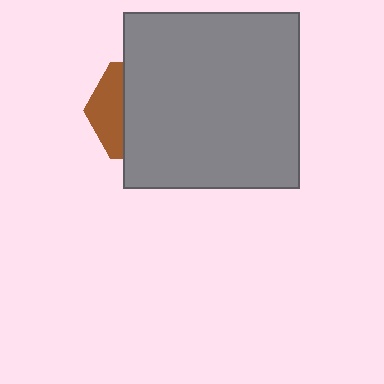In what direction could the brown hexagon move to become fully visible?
The brown hexagon could move left. That would shift it out from behind the gray square entirely.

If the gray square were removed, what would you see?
You would see the complete brown hexagon.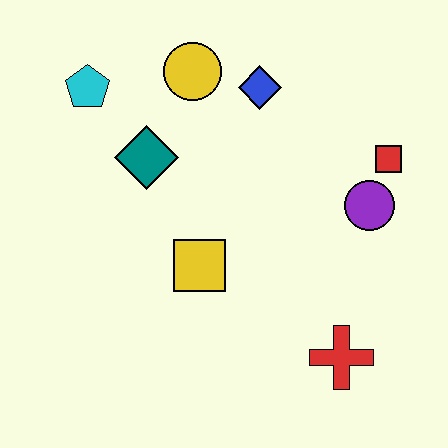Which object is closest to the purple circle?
The red square is closest to the purple circle.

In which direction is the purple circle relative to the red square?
The purple circle is below the red square.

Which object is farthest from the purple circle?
The cyan pentagon is farthest from the purple circle.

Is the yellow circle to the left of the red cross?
Yes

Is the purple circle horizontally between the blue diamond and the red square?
Yes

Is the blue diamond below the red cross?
No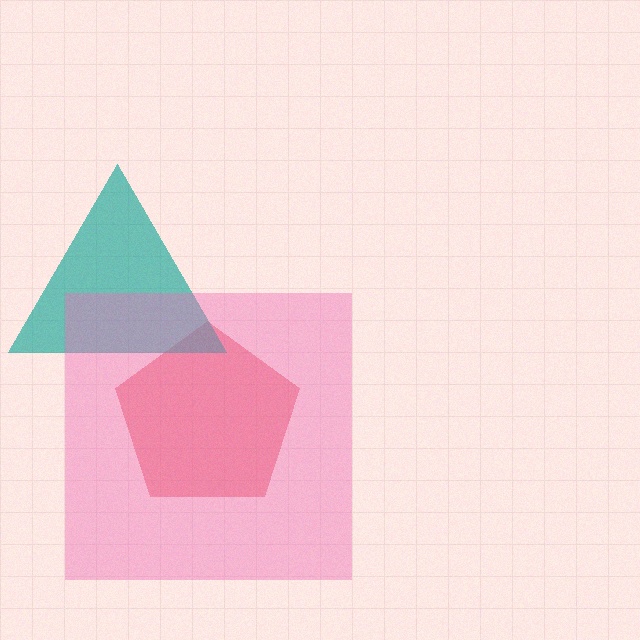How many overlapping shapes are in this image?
There are 3 overlapping shapes in the image.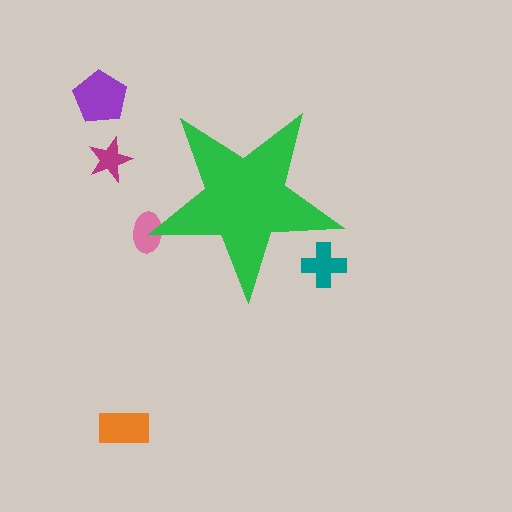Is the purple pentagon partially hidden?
No, the purple pentagon is fully visible.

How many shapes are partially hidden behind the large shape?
2 shapes are partially hidden.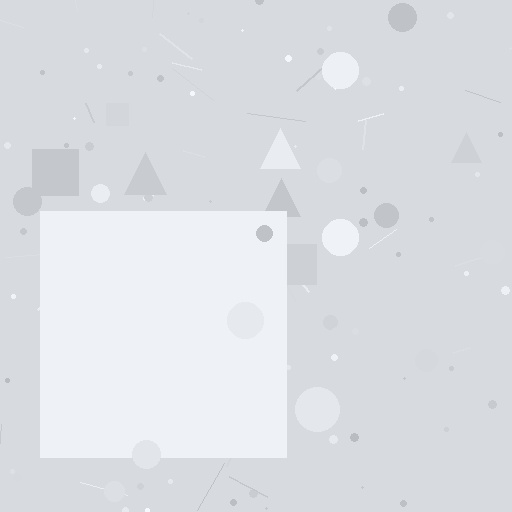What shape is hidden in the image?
A square is hidden in the image.